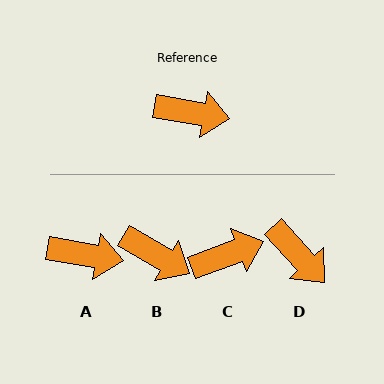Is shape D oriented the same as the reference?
No, it is off by about 38 degrees.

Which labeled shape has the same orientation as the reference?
A.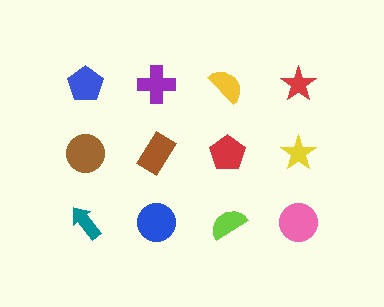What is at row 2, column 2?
A brown rectangle.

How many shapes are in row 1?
4 shapes.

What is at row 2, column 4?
A yellow star.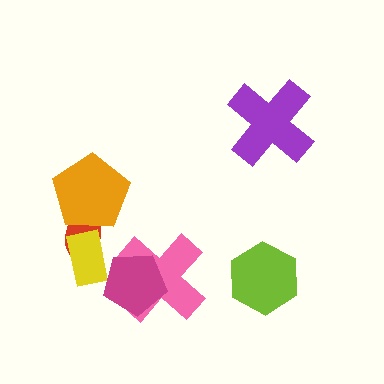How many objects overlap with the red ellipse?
2 objects overlap with the red ellipse.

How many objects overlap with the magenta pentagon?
1 object overlaps with the magenta pentagon.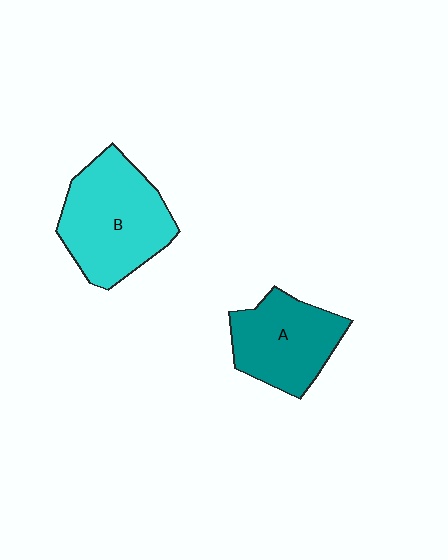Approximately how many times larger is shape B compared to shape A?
Approximately 1.3 times.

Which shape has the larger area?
Shape B (cyan).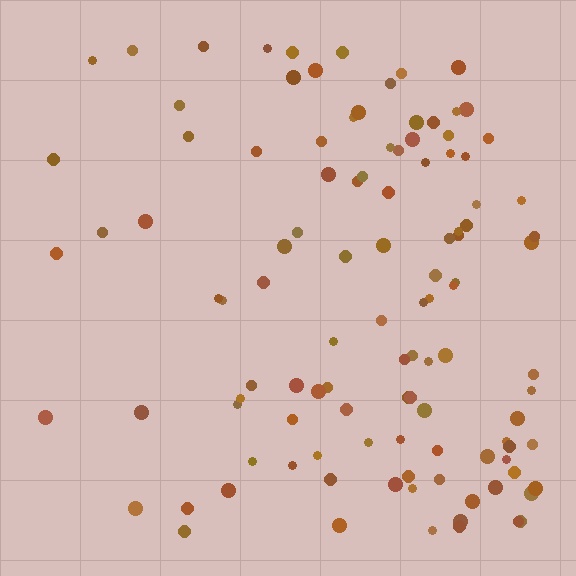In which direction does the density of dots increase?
From left to right, with the right side densest.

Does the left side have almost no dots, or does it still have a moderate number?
Still a moderate number, just noticeably fewer than the right.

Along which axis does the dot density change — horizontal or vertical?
Horizontal.